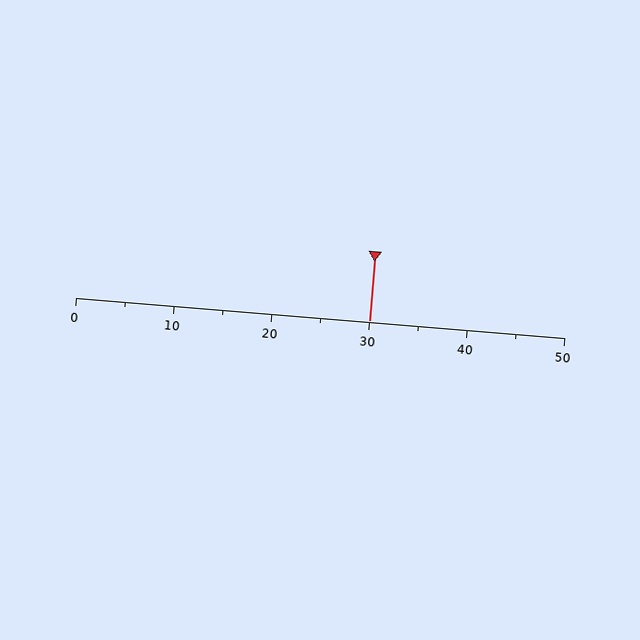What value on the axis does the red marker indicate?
The marker indicates approximately 30.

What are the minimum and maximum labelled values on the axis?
The axis runs from 0 to 50.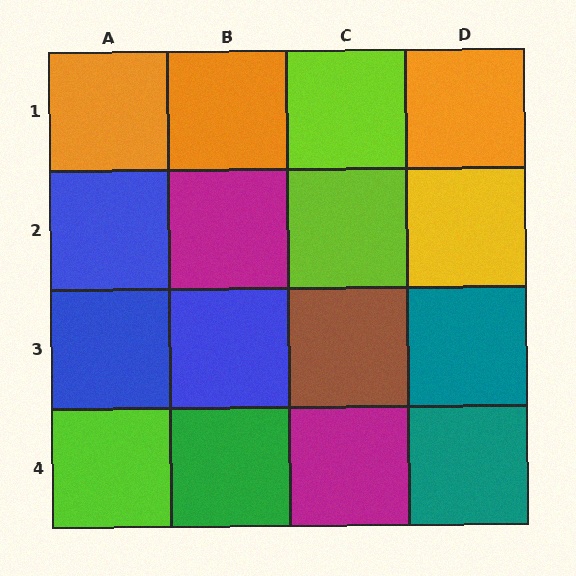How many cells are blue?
3 cells are blue.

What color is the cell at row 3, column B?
Blue.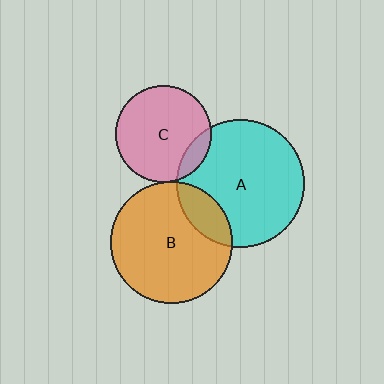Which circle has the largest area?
Circle A (cyan).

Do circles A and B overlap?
Yes.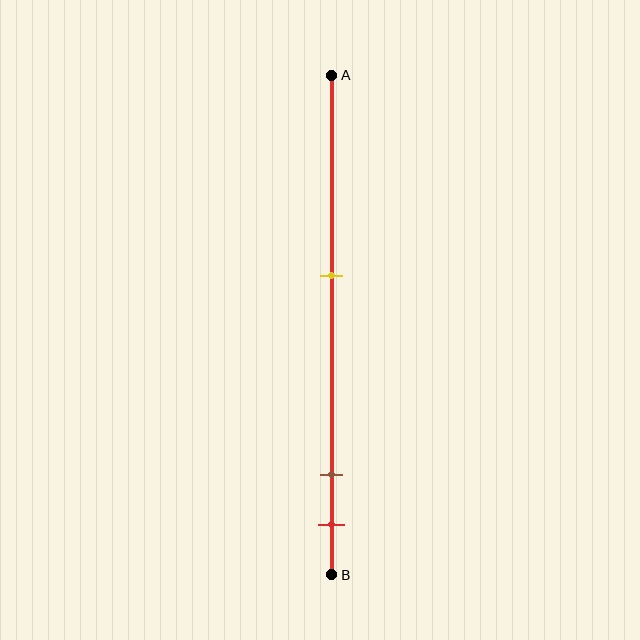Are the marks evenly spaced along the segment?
No, the marks are not evenly spaced.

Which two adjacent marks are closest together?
The brown and red marks are the closest adjacent pair.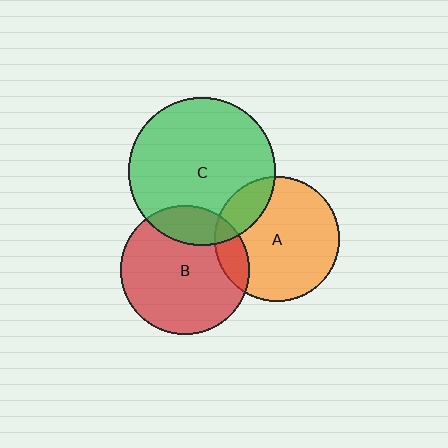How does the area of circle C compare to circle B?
Approximately 1.3 times.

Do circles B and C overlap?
Yes.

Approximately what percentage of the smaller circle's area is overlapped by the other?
Approximately 20%.